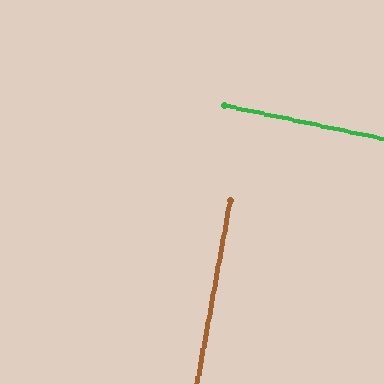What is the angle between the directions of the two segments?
Approximately 88 degrees.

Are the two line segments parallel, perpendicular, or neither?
Perpendicular — they meet at approximately 88°.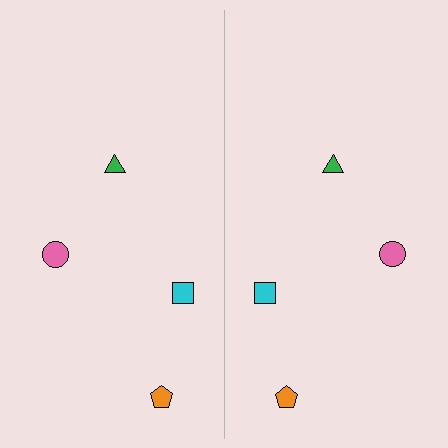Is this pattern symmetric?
Yes, this pattern has bilateral (reflection) symmetry.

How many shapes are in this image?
There are 8 shapes in this image.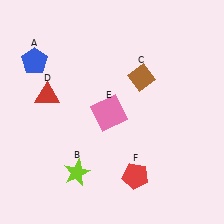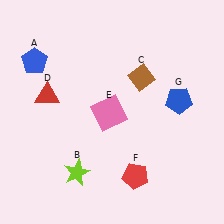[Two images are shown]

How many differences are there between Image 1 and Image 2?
There is 1 difference between the two images.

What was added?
A blue pentagon (G) was added in Image 2.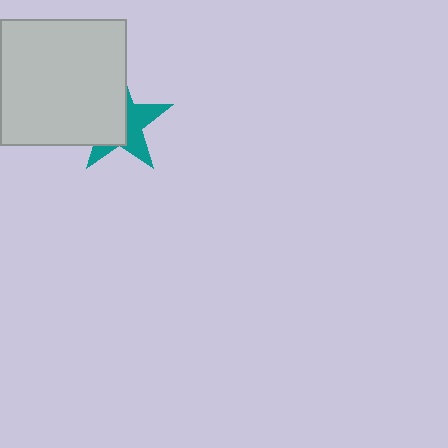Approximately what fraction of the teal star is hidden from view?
Roughly 55% of the teal star is hidden behind the light gray square.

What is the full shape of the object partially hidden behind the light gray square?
The partially hidden object is a teal star.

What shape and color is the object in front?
The object in front is a light gray square.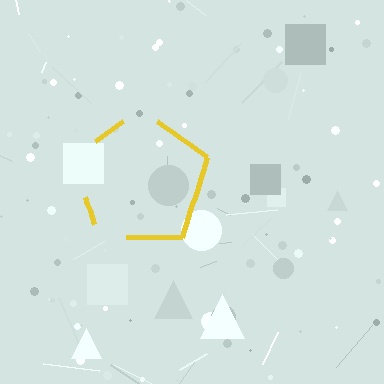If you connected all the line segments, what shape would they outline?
They would outline a pentagon.